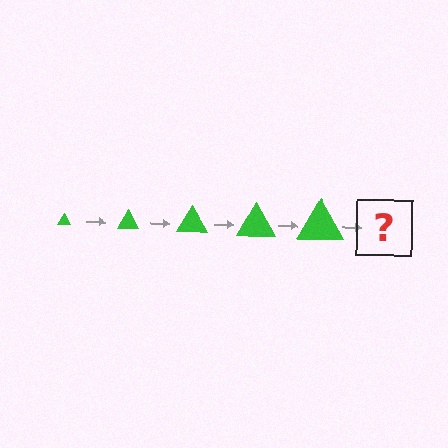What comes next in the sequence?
The next element should be a green triangle, larger than the previous one.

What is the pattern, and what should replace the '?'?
The pattern is that the triangle gets progressively larger each step. The '?' should be a green triangle, larger than the previous one.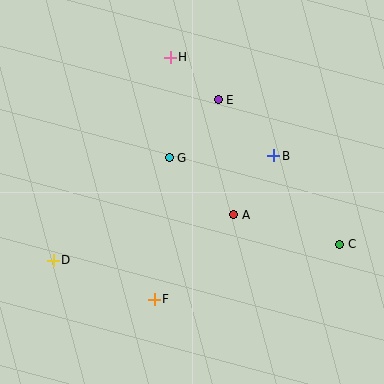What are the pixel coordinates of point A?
Point A is at (234, 215).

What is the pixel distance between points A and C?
The distance between A and C is 110 pixels.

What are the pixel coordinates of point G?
Point G is at (169, 158).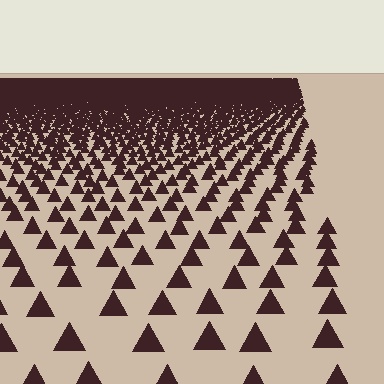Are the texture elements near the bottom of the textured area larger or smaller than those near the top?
Larger. Near the bottom, elements are closer to the viewer and appear at a bigger on-screen size.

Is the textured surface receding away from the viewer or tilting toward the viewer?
The surface is receding away from the viewer. Texture elements get smaller and denser toward the top.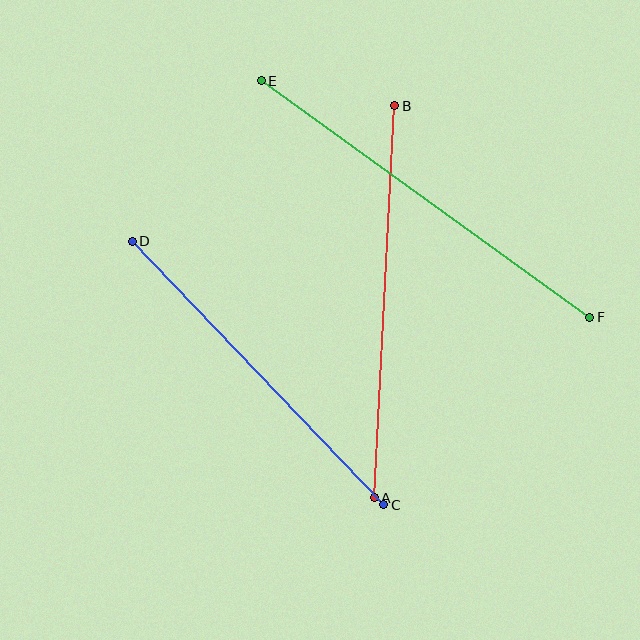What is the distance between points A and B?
The distance is approximately 393 pixels.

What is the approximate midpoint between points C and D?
The midpoint is at approximately (258, 373) pixels.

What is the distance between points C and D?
The distance is approximately 365 pixels.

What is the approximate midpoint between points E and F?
The midpoint is at approximately (425, 199) pixels.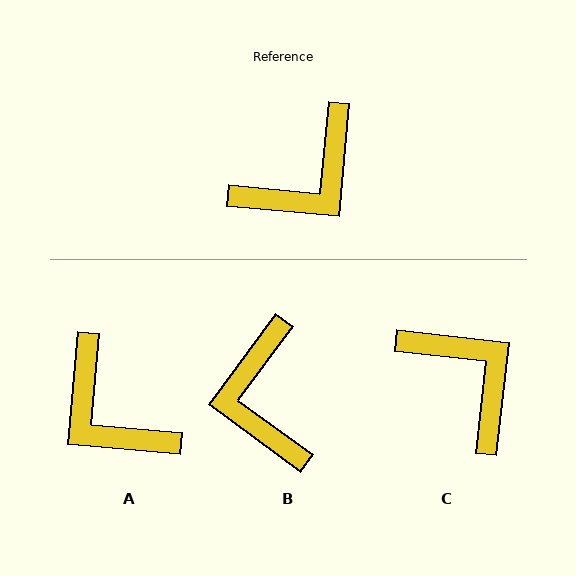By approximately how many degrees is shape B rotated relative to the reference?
Approximately 121 degrees clockwise.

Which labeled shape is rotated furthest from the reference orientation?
B, about 121 degrees away.